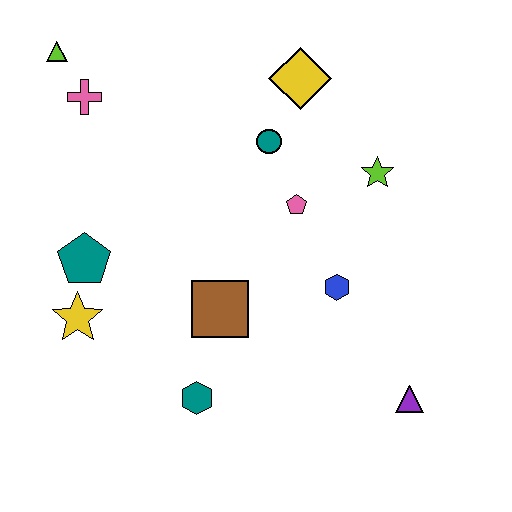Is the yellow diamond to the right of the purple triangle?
No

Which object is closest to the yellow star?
The teal pentagon is closest to the yellow star.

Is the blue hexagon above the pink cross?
No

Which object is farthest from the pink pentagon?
The lime triangle is farthest from the pink pentagon.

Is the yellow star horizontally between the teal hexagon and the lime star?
No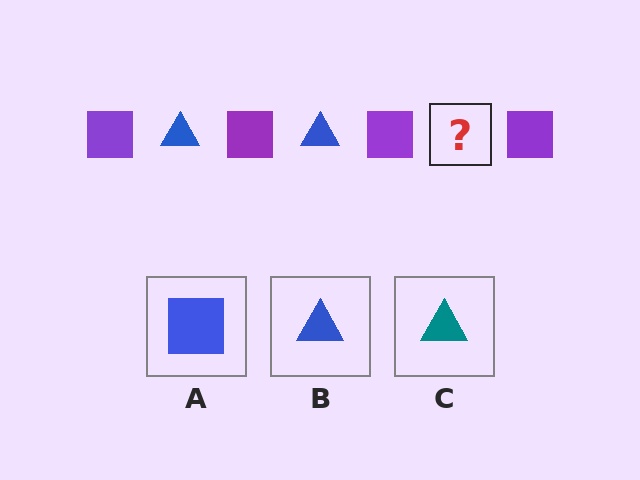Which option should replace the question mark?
Option B.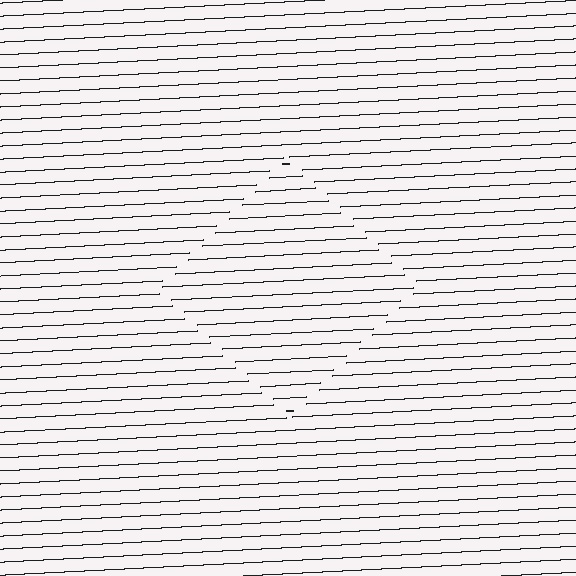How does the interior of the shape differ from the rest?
The interior of the shape contains the same grating, shifted by half a period — the contour is defined by the phase discontinuity where line-ends from the inner and outer gratings abut.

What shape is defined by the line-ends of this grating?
An illusory square. The interior of the shape contains the same grating, shifted by half a period — the contour is defined by the phase discontinuity where line-ends from the inner and outer gratings abut.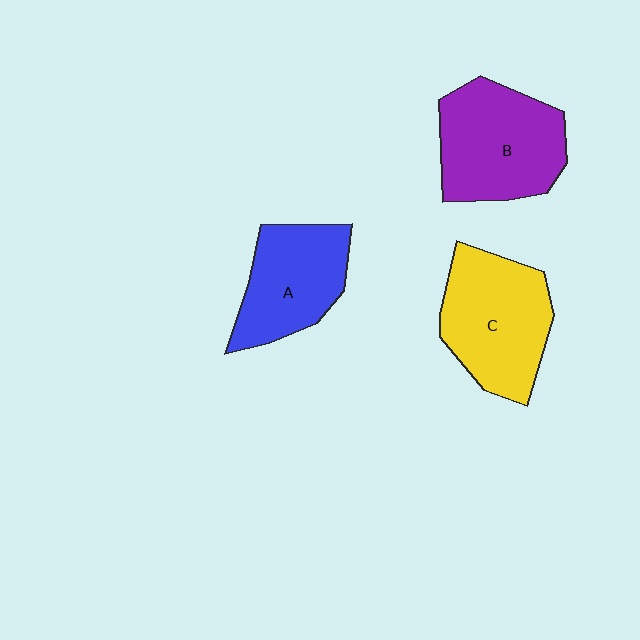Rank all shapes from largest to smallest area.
From largest to smallest: B (purple), C (yellow), A (blue).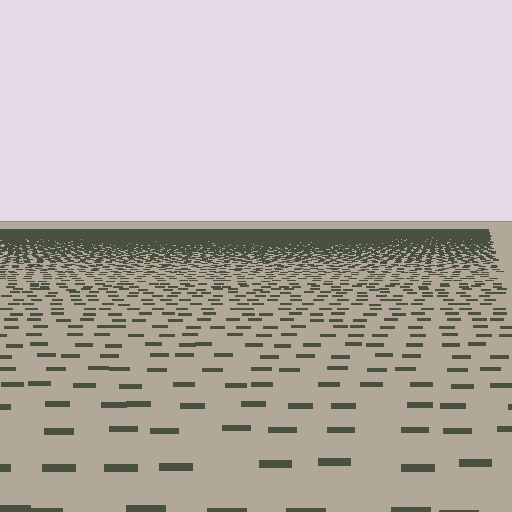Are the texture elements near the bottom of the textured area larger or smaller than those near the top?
Larger. Near the bottom, elements are closer to the viewer and appear at a bigger on-screen size.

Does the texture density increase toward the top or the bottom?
Density increases toward the top.